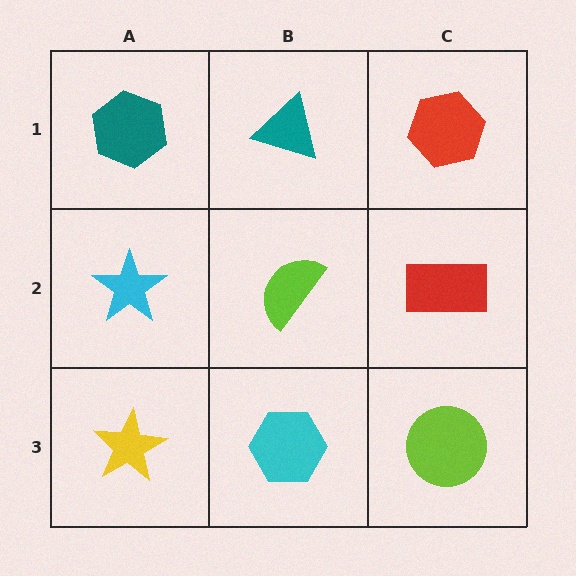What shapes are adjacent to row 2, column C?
A red hexagon (row 1, column C), a lime circle (row 3, column C), a lime semicircle (row 2, column B).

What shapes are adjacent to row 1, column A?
A cyan star (row 2, column A), a teal triangle (row 1, column B).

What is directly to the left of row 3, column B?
A yellow star.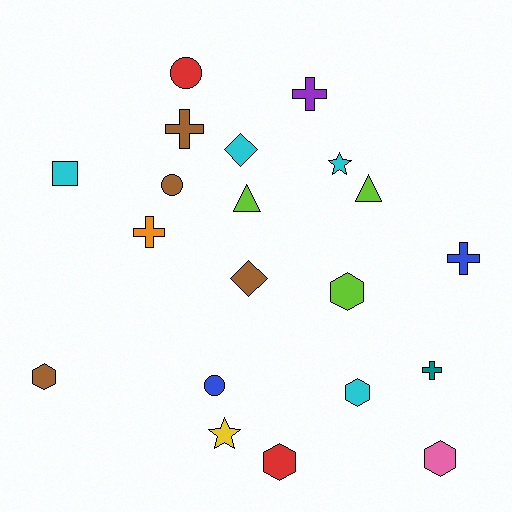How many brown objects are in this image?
There are 4 brown objects.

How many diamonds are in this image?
There are 2 diamonds.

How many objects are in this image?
There are 20 objects.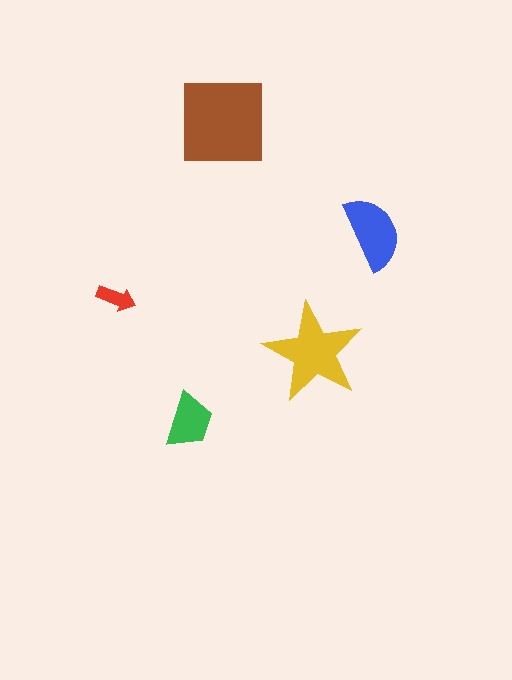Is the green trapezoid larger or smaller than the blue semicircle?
Smaller.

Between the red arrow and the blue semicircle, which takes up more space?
The blue semicircle.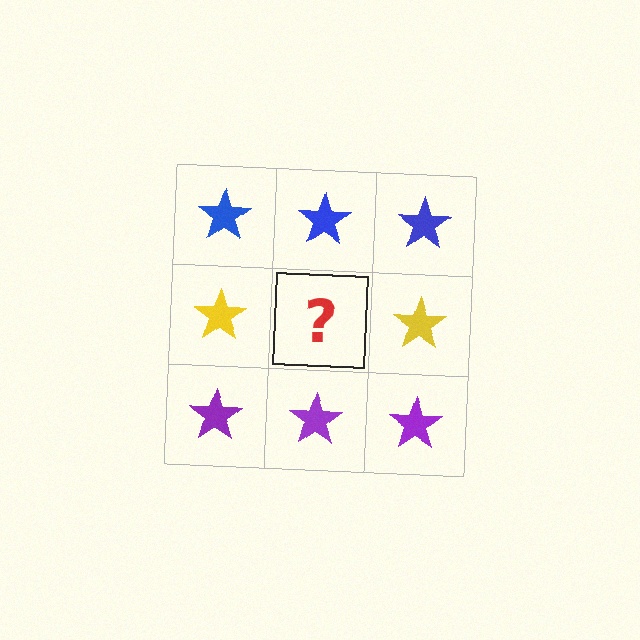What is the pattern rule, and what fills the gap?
The rule is that each row has a consistent color. The gap should be filled with a yellow star.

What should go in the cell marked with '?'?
The missing cell should contain a yellow star.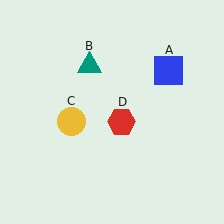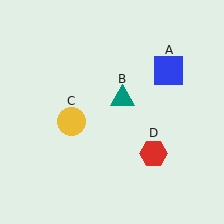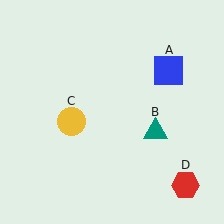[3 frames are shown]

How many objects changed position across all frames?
2 objects changed position: teal triangle (object B), red hexagon (object D).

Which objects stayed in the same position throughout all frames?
Blue square (object A) and yellow circle (object C) remained stationary.